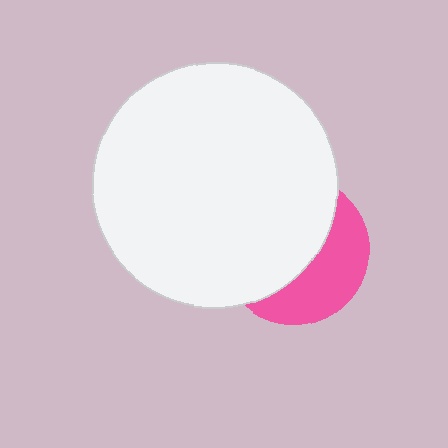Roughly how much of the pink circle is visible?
A small part of it is visible (roughly 39%).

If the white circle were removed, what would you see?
You would see the complete pink circle.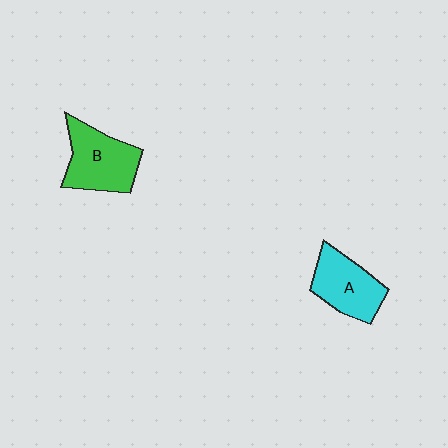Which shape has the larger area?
Shape B (green).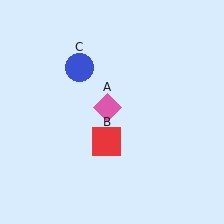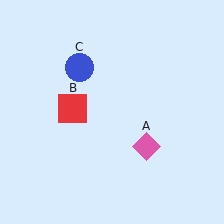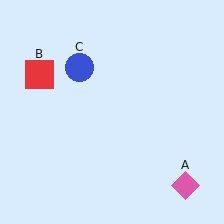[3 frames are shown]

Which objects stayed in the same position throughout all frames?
Blue circle (object C) remained stationary.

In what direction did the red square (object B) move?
The red square (object B) moved up and to the left.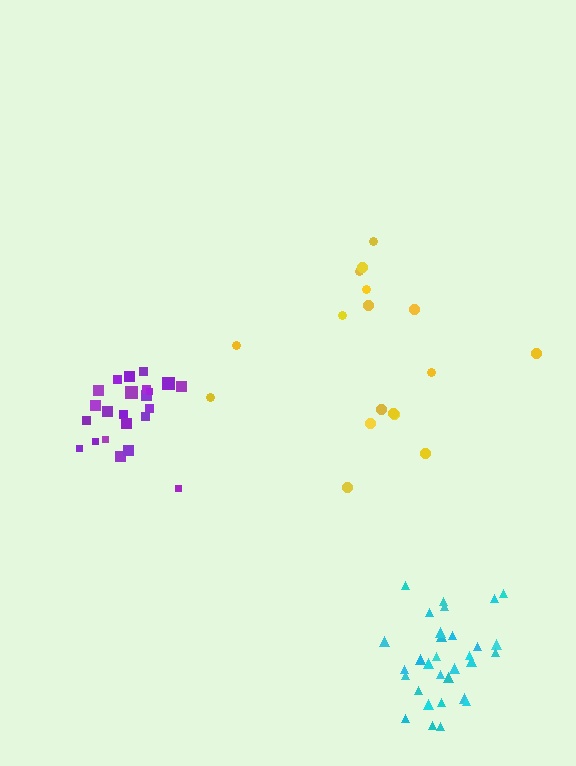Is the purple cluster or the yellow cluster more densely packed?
Purple.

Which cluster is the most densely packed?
Purple.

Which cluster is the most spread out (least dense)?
Yellow.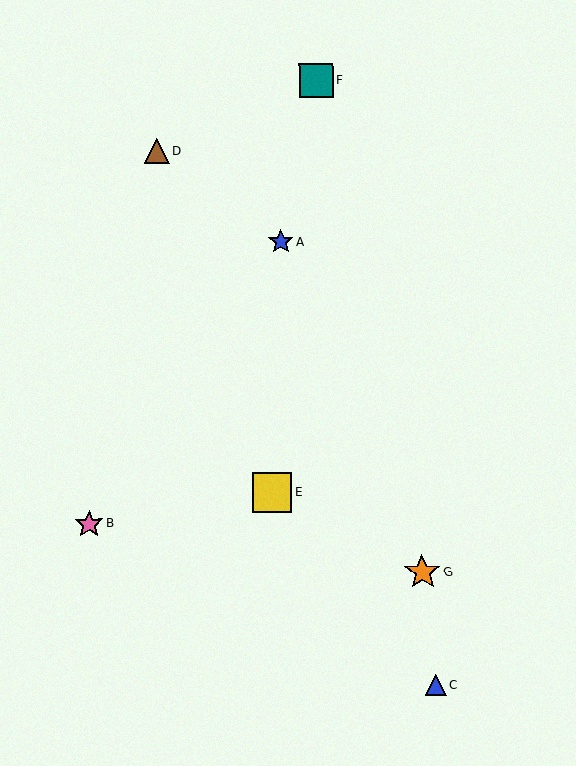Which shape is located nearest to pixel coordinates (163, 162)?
The brown triangle (labeled D) at (157, 151) is nearest to that location.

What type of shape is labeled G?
Shape G is an orange star.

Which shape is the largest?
The yellow square (labeled E) is the largest.